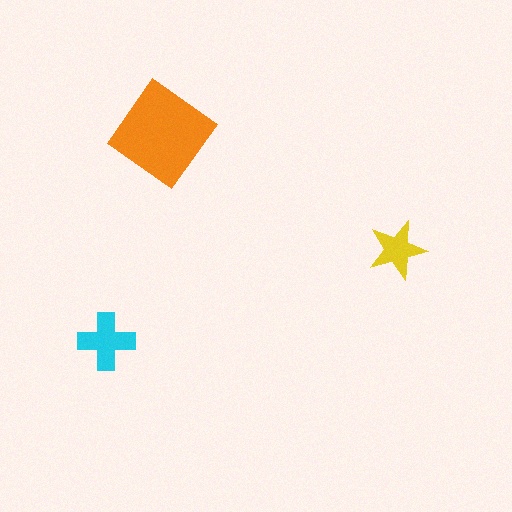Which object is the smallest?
The yellow star.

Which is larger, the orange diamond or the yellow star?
The orange diamond.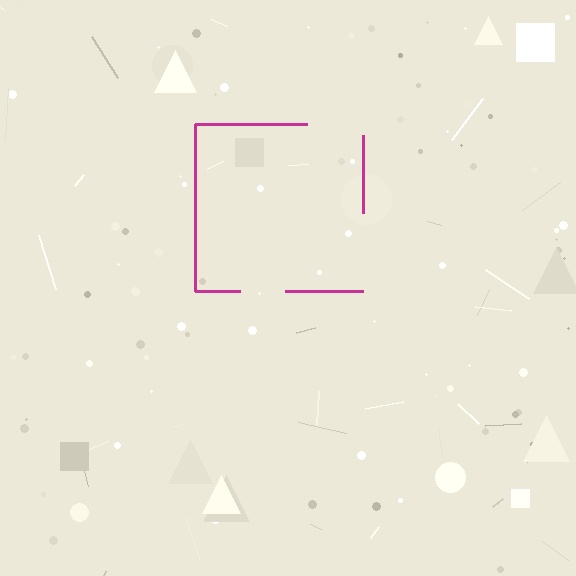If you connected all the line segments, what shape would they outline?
They would outline a square.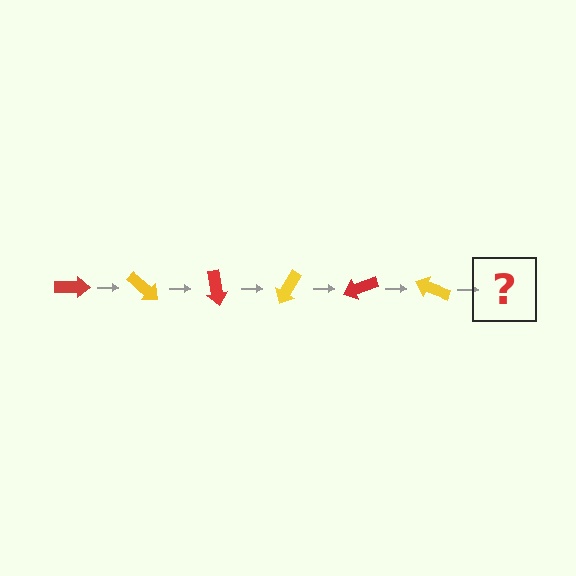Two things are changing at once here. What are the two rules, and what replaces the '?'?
The two rules are that it rotates 40 degrees each step and the color cycles through red and yellow. The '?' should be a red arrow, rotated 240 degrees from the start.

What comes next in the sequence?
The next element should be a red arrow, rotated 240 degrees from the start.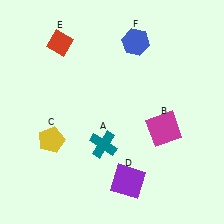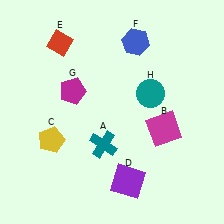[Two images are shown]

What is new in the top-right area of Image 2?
A teal circle (H) was added in the top-right area of Image 2.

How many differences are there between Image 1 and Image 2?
There are 2 differences between the two images.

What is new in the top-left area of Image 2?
A magenta pentagon (G) was added in the top-left area of Image 2.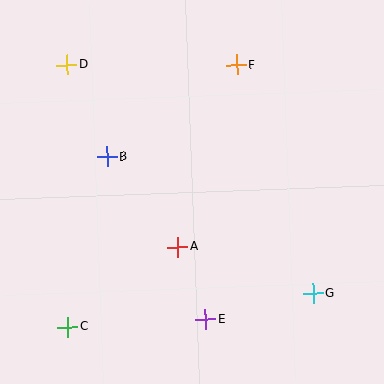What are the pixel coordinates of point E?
Point E is at (205, 319).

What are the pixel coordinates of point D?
Point D is at (67, 65).